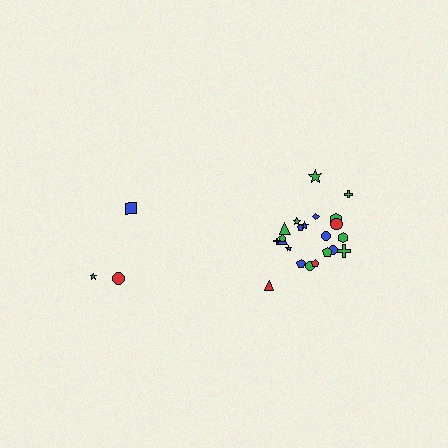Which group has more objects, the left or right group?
The right group.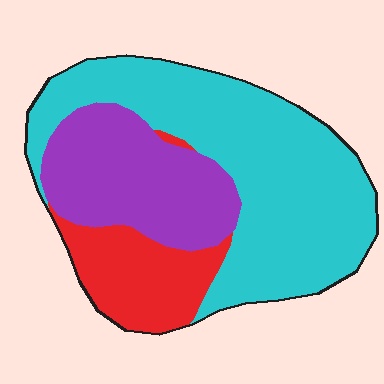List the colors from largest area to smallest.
From largest to smallest: cyan, purple, red.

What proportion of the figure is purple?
Purple covers 28% of the figure.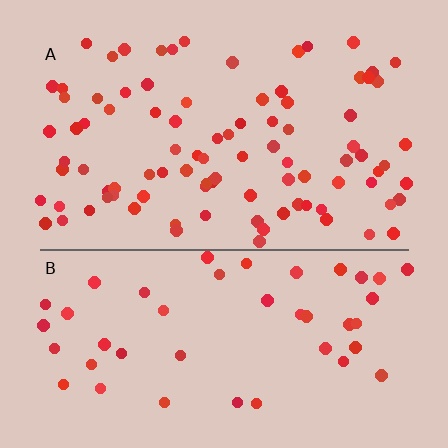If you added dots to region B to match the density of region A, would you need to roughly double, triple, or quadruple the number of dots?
Approximately double.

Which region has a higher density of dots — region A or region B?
A (the top).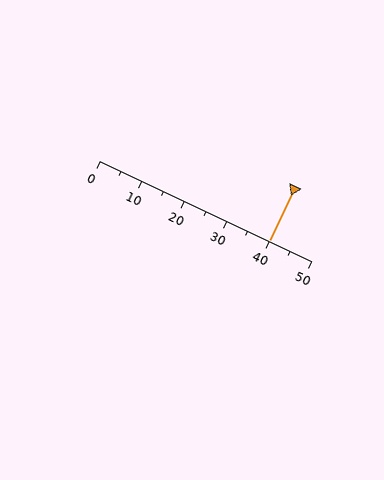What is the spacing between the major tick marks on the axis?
The major ticks are spaced 10 apart.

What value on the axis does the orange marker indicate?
The marker indicates approximately 40.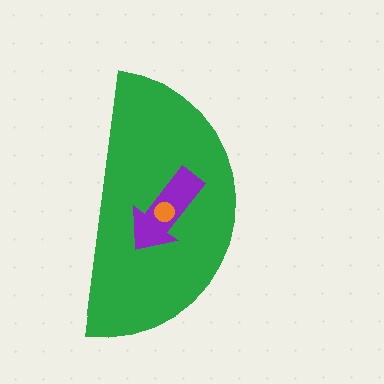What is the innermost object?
The orange circle.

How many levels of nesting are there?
3.